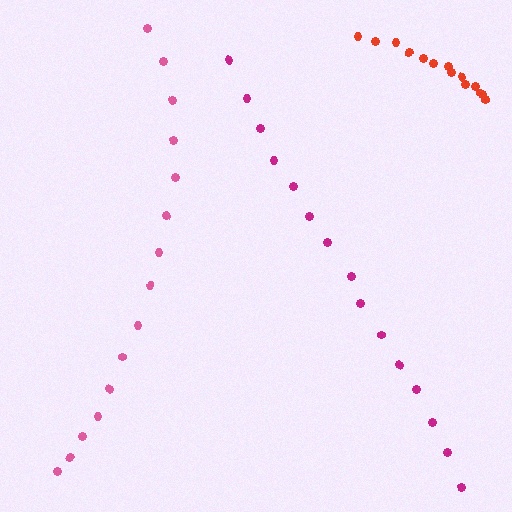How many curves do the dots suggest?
There are 3 distinct paths.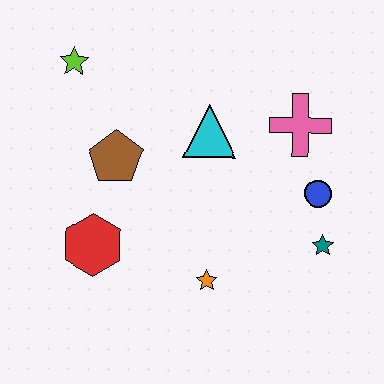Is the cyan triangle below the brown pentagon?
No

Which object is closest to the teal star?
The blue circle is closest to the teal star.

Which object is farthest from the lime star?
The teal star is farthest from the lime star.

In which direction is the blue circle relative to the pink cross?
The blue circle is below the pink cross.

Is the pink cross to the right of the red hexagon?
Yes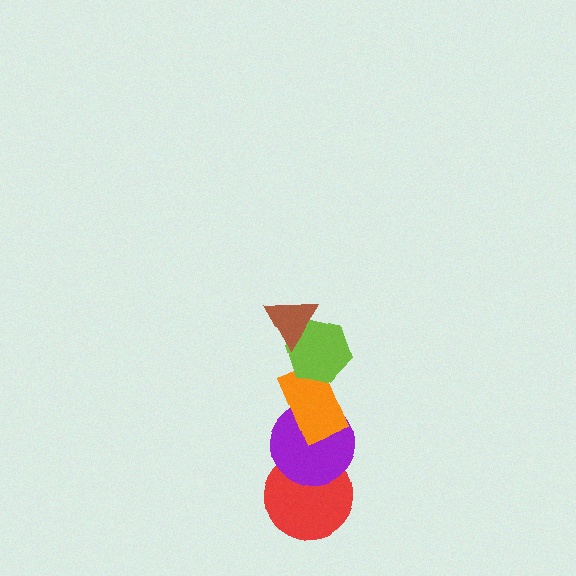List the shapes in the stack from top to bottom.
From top to bottom: the brown triangle, the lime hexagon, the orange rectangle, the purple circle, the red circle.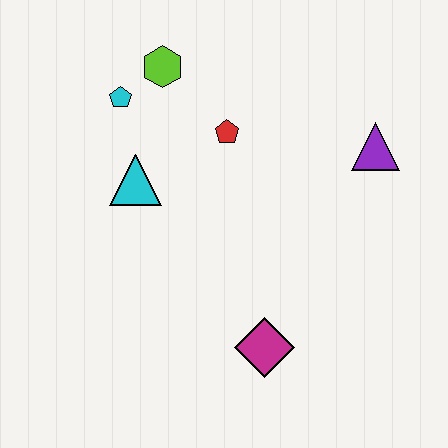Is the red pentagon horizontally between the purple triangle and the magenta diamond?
No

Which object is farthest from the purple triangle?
The cyan pentagon is farthest from the purple triangle.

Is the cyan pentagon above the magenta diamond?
Yes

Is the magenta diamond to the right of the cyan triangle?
Yes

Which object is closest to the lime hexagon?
The cyan pentagon is closest to the lime hexagon.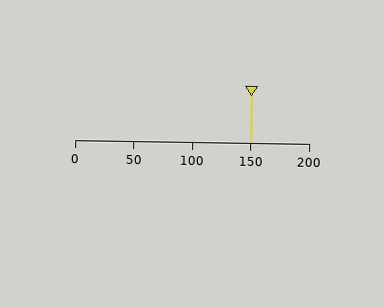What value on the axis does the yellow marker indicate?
The marker indicates approximately 150.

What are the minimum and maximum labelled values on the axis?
The axis runs from 0 to 200.